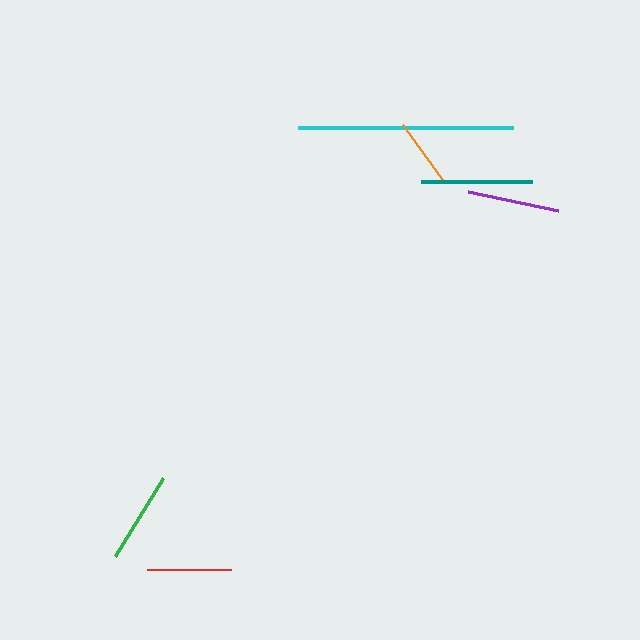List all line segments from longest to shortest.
From longest to shortest: cyan, teal, purple, green, red, orange.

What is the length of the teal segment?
The teal segment is approximately 111 pixels long.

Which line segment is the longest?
The cyan line is the longest at approximately 215 pixels.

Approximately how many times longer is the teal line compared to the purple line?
The teal line is approximately 1.2 times the length of the purple line.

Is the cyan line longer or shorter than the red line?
The cyan line is longer than the red line.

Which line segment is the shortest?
The orange line is the shortest at approximately 72 pixels.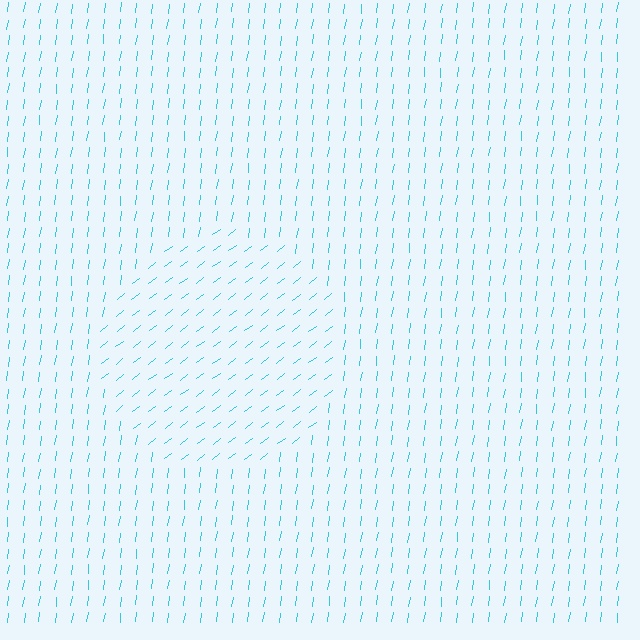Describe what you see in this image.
The image is filled with small cyan line segments. A circle region in the image has lines oriented differently from the surrounding lines, creating a visible texture boundary.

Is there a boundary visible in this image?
Yes, there is a texture boundary formed by a change in line orientation.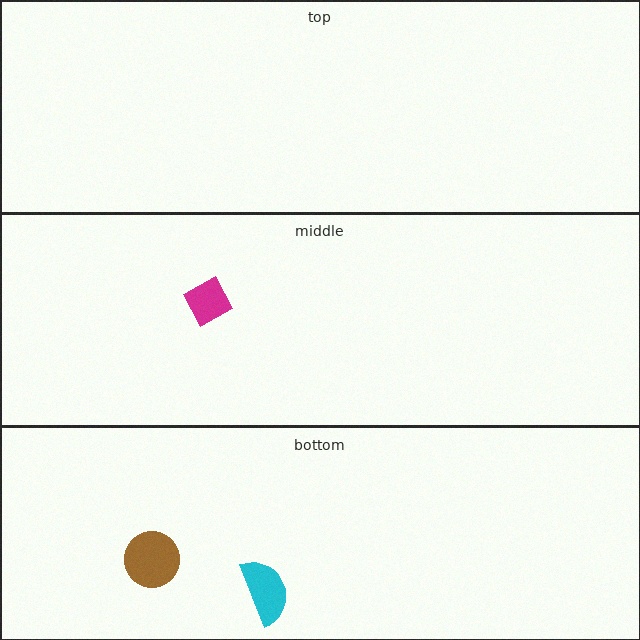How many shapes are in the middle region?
1.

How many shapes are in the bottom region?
2.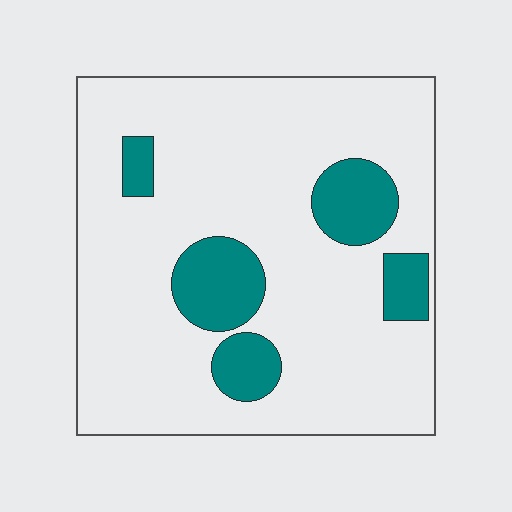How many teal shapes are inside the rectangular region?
5.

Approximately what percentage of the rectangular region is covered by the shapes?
Approximately 15%.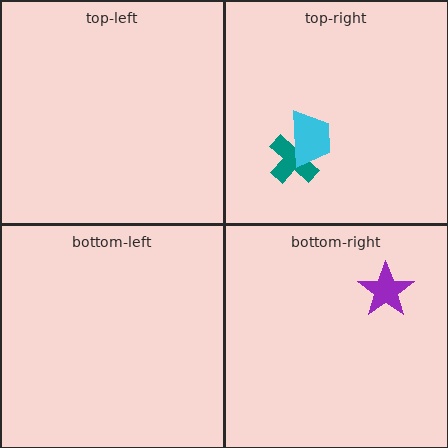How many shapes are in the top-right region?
2.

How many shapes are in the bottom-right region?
1.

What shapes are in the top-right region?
The teal cross, the cyan trapezoid.